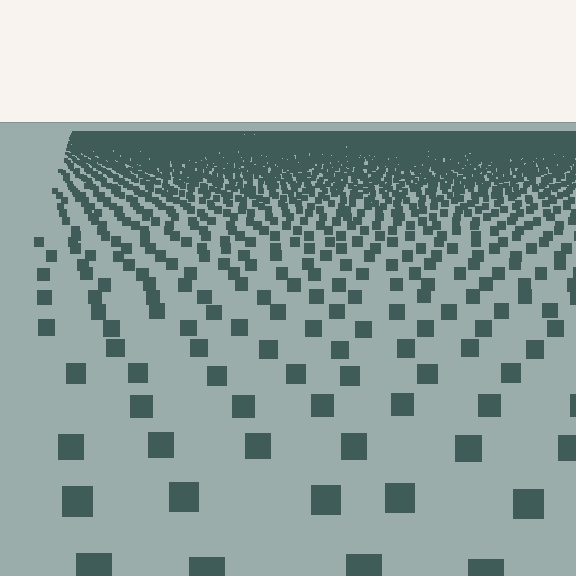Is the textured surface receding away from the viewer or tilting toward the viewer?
The surface is receding away from the viewer. Texture elements get smaller and denser toward the top.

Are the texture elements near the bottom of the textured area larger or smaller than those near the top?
Larger. Near the bottom, elements are closer to the viewer and appear at a bigger on-screen size.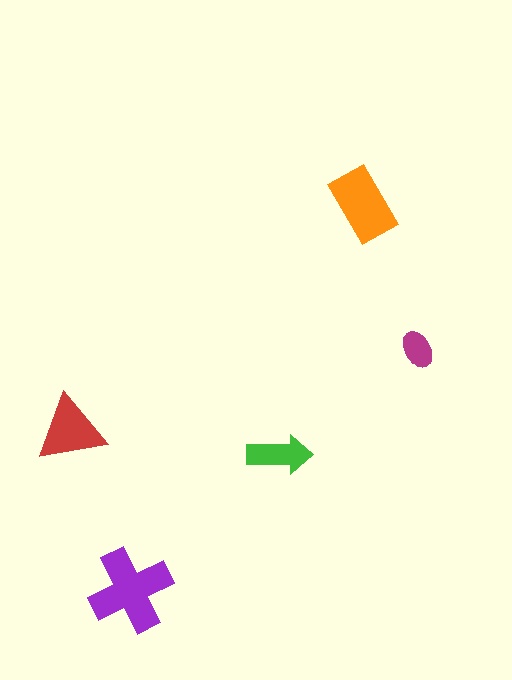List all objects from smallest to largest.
The magenta ellipse, the green arrow, the red triangle, the orange rectangle, the purple cross.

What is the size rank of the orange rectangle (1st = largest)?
2nd.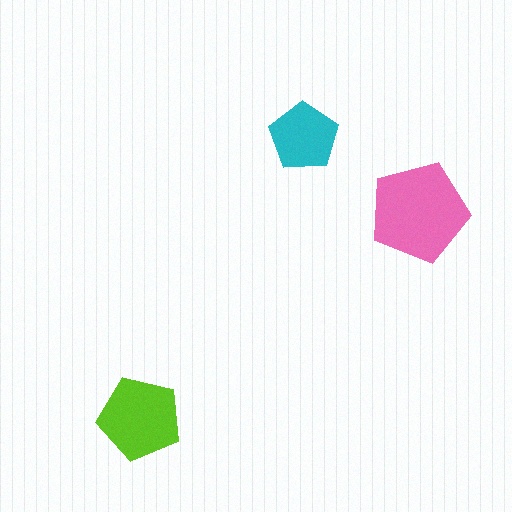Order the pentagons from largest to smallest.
the pink one, the lime one, the cyan one.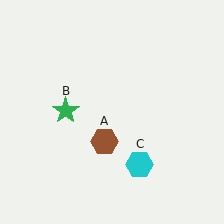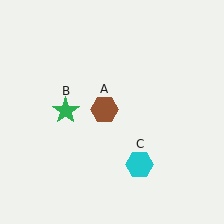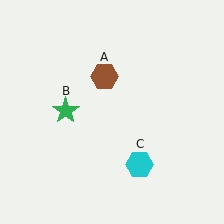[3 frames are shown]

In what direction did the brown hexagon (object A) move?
The brown hexagon (object A) moved up.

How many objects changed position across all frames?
1 object changed position: brown hexagon (object A).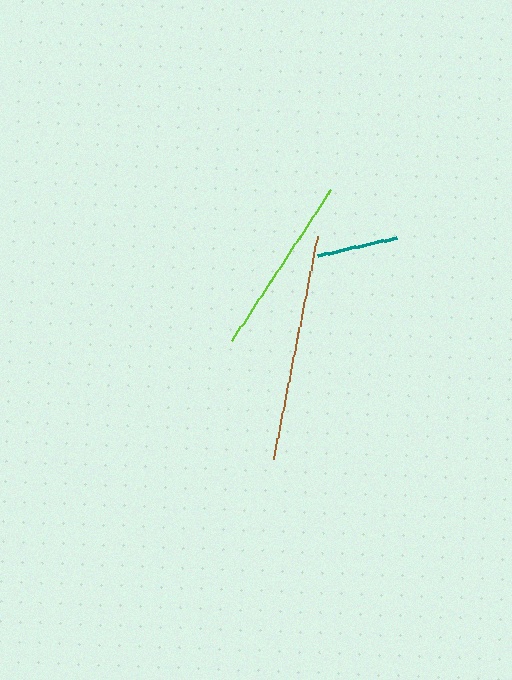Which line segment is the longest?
The brown line is the longest at approximately 227 pixels.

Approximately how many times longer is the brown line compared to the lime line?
The brown line is approximately 1.3 times the length of the lime line.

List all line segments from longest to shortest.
From longest to shortest: brown, lime, teal.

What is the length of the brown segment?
The brown segment is approximately 227 pixels long.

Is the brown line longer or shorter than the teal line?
The brown line is longer than the teal line.